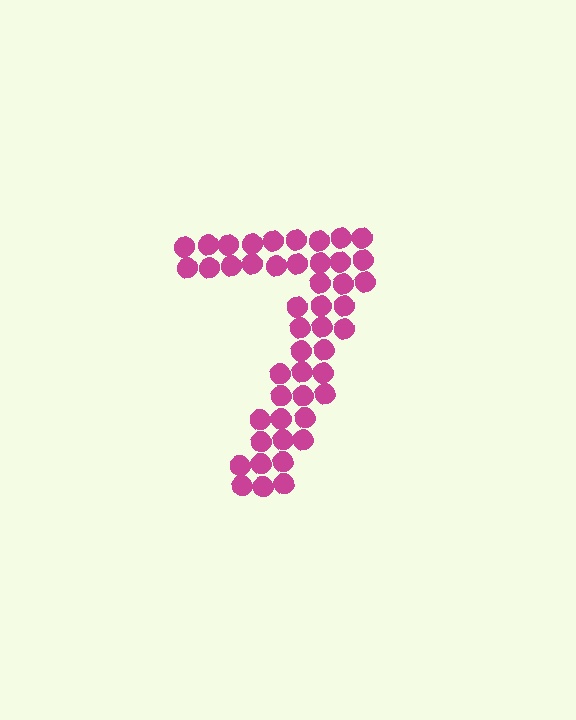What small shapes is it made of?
It is made of small circles.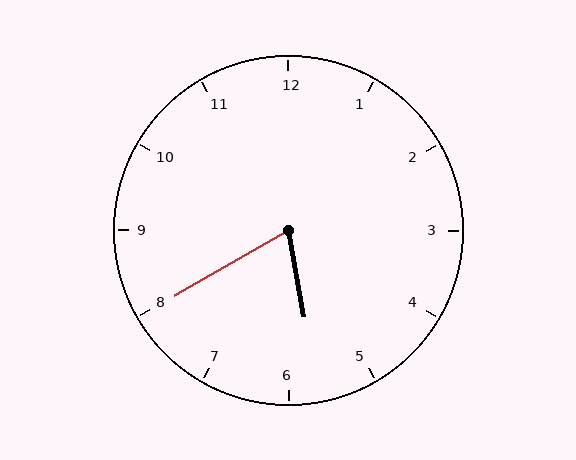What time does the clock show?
5:40.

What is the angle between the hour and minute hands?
Approximately 70 degrees.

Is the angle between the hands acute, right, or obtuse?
It is acute.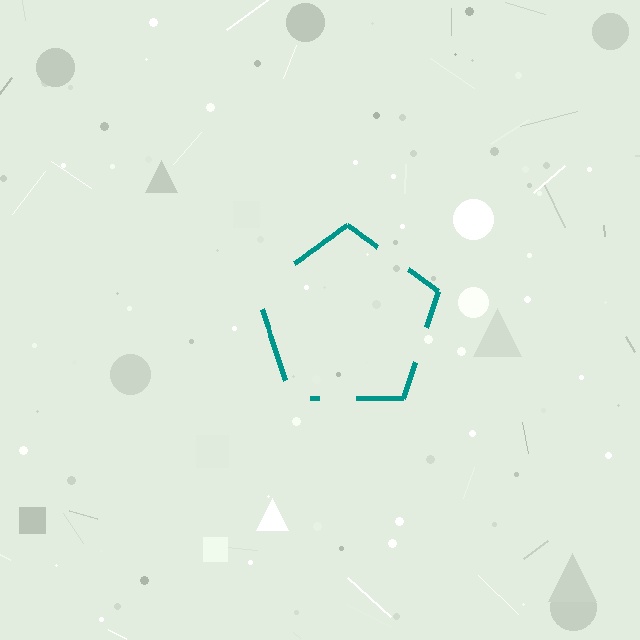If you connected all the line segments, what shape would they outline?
They would outline a pentagon.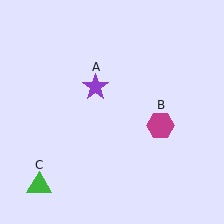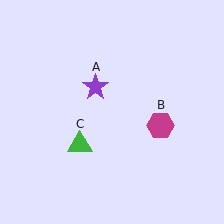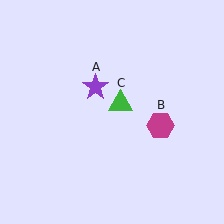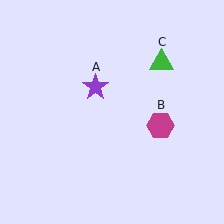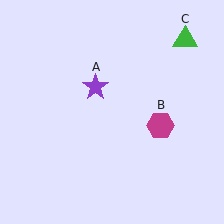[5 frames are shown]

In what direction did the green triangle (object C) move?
The green triangle (object C) moved up and to the right.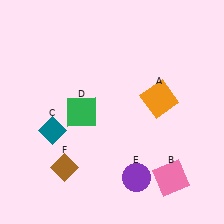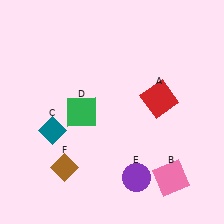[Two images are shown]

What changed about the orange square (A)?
In Image 1, A is orange. In Image 2, it changed to red.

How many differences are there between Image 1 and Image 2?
There is 1 difference between the two images.